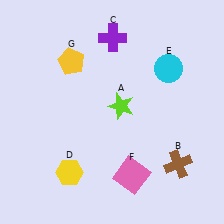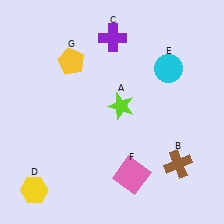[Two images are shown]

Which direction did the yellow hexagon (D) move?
The yellow hexagon (D) moved left.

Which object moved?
The yellow hexagon (D) moved left.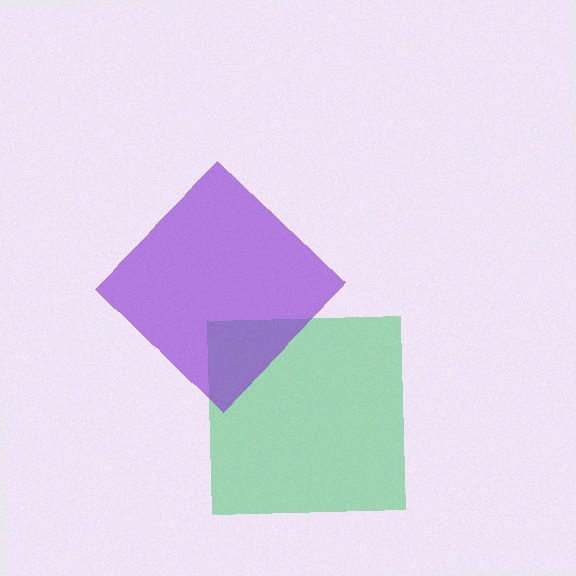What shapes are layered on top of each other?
The layered shapes are: a green square, a purple diamond.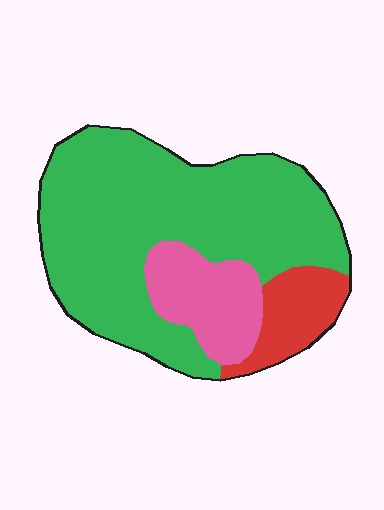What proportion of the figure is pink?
Pink takes up about one sixth (1/6) of the figure.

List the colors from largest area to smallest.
From largest to smallest: green, pink, red.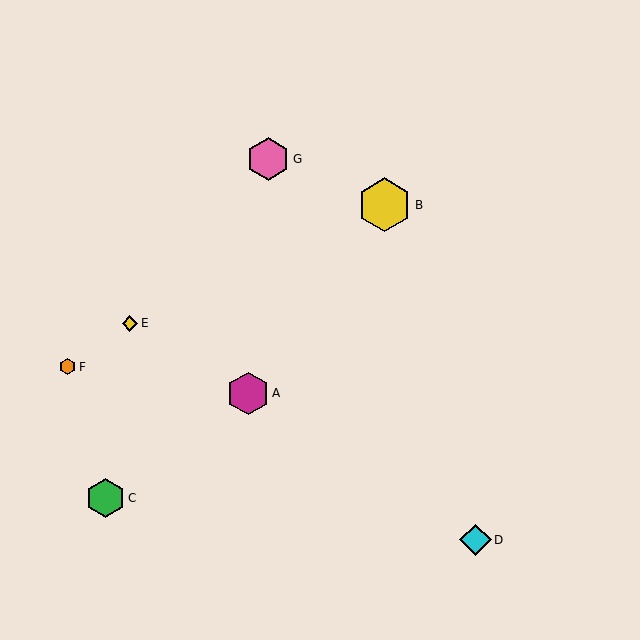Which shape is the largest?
The yellow hexagon (labeled B) is the largest.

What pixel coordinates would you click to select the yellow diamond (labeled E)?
Click at (130, 324) to select the yellow diamond E.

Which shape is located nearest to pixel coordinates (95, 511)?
The green hexagon (labeled C) at (106, 498) is nearest to that location.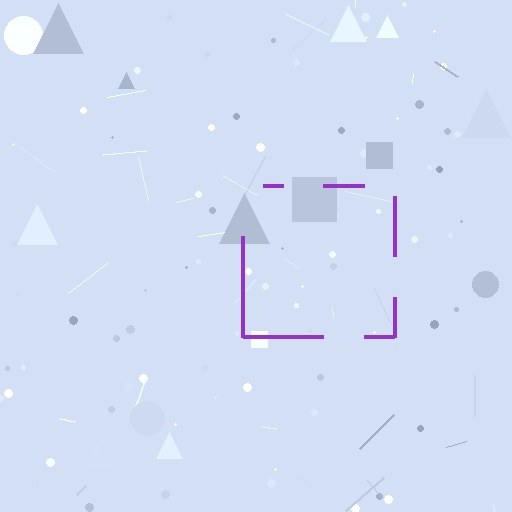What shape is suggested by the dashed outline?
The dashed outline suggests a square.